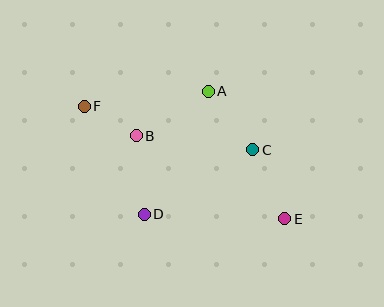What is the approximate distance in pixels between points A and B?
The distance between A and B is approximately 84 pixels.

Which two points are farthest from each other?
Points E and F are farthest from each other.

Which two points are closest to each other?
Points B and F are closest to each other.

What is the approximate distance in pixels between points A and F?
The distance between A and F is approximately 125 pixels.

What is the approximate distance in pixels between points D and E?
The distance between D and E is approximately 141 pixels.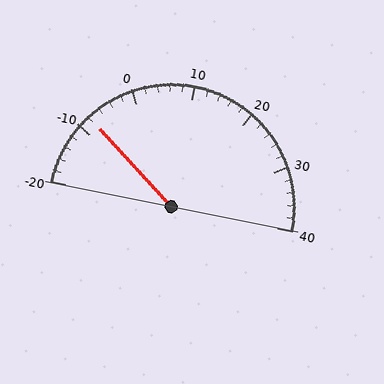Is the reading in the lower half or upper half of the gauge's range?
The reading is in the lower half of the range (-20 to 40).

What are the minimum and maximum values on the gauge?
The gauge ranges from -20 to 40.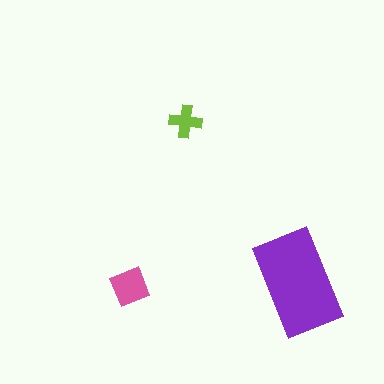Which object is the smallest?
The lime cross.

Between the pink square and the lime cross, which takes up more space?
The pink square.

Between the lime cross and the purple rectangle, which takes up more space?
The purple rectangle.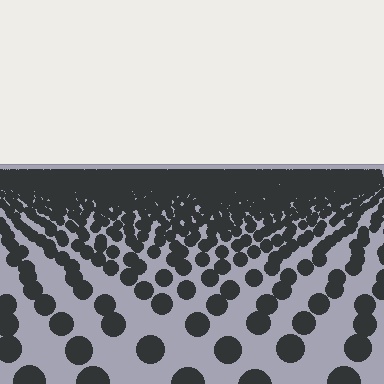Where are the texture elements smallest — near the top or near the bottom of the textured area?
Near the top.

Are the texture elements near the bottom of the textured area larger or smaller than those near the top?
Larger. Near the bottom, elements are closer to the viewer and appear at a bigger on-screen size.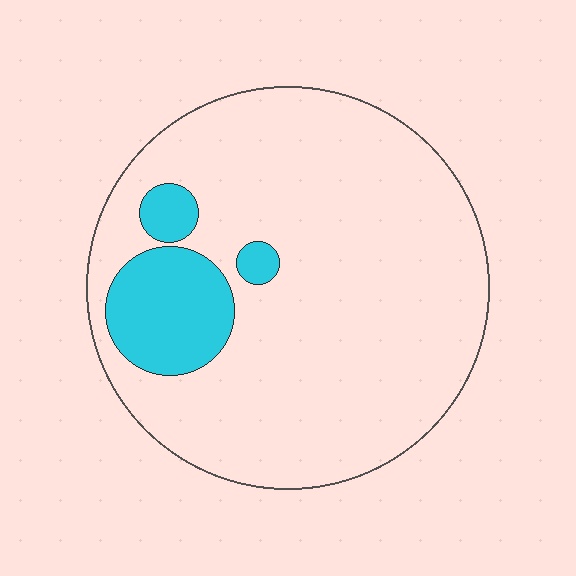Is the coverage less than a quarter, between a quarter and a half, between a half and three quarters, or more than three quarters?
Less than a quarter.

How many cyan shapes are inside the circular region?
3.